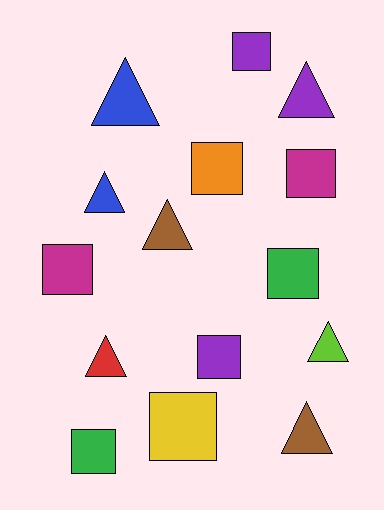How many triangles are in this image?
There are 7 triangles.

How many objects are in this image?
There are 15 objects.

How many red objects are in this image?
There is 1 red object.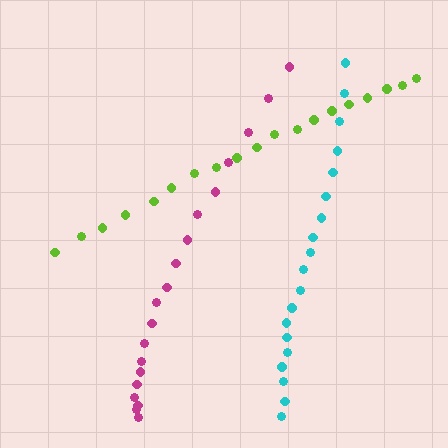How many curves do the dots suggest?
There are 3 distinct paths.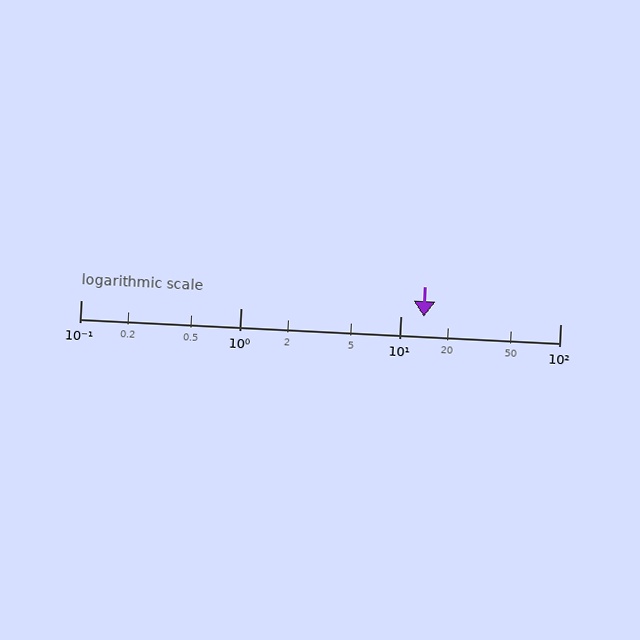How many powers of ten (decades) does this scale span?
The scale spans 3 decades, from 0.1 to 100.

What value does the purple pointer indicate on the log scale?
The pointer indicates approximately 14.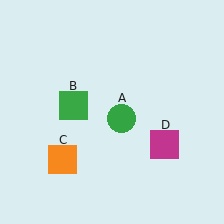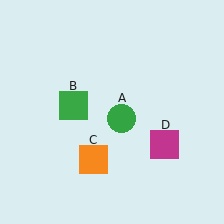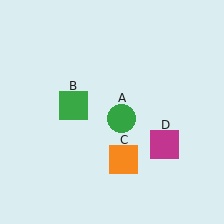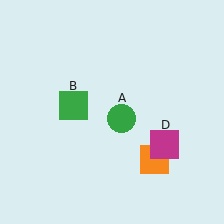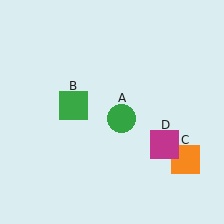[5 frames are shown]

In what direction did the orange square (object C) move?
The orange square (object C) moved right.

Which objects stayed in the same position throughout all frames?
Green circle (object A) and green square (object B) and magenta square (object D) remained stationary.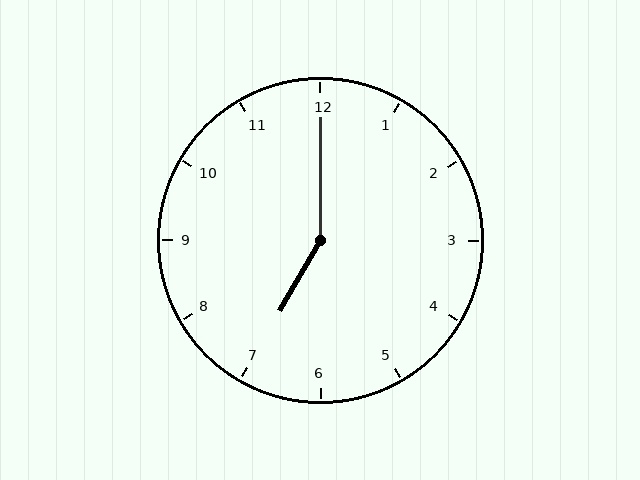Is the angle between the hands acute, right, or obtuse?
It is obtuse.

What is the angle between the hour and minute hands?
Approximately 150 degrees.